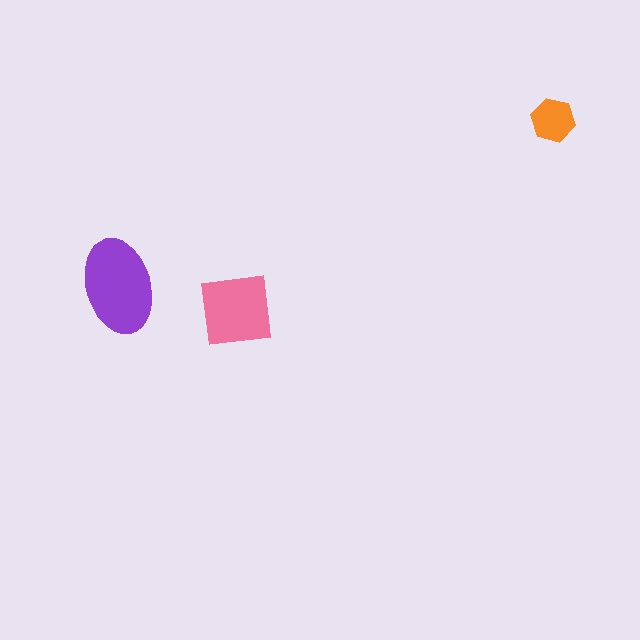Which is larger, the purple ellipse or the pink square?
The purple ellipse.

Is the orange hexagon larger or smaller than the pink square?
Smaller.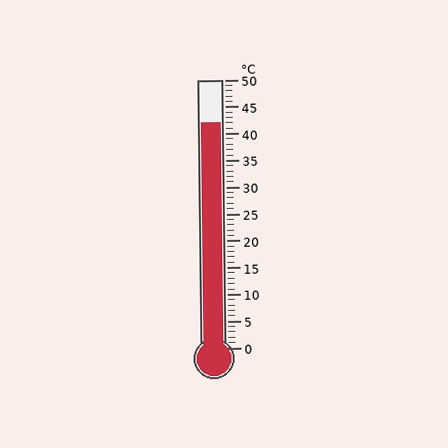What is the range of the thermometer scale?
The thermometer scale ranges from 0°C to 50°C.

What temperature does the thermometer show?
The thermometer shows approximately 42°C.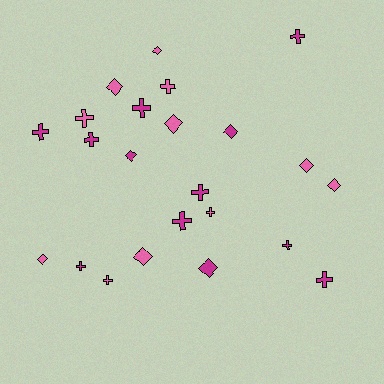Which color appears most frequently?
Magenta, with 12 objects.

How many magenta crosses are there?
There are 9 magenta crosses.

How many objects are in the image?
There are 23 objects.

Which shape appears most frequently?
Cross, with 13 objects.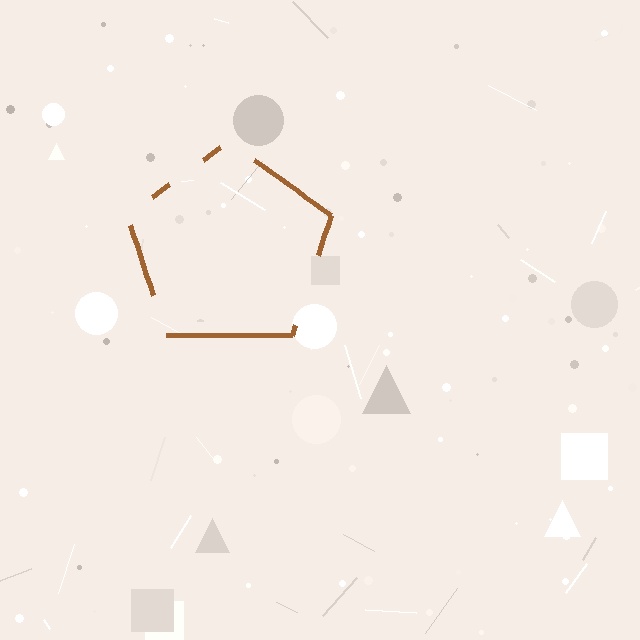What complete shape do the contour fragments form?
The contour fragments form a pentagon.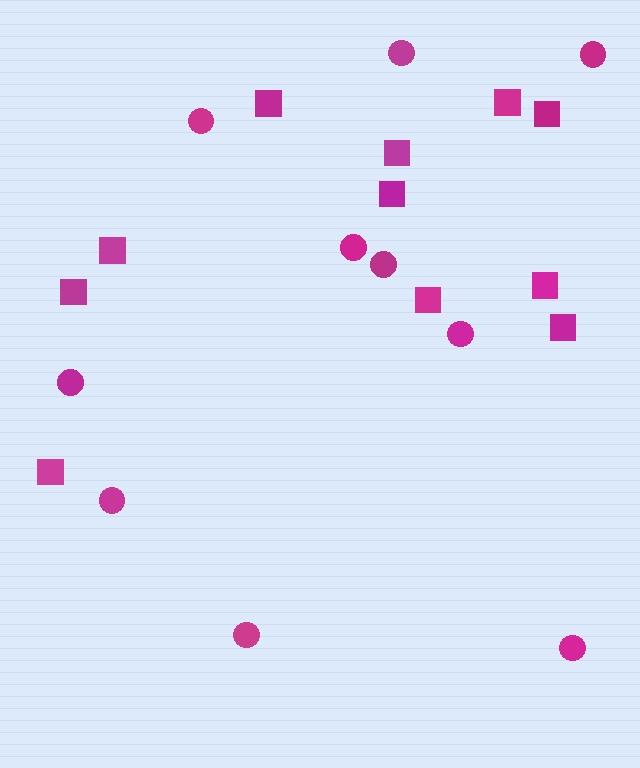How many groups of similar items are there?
There are 2 groups: one group of circles (10) and one group of squares (11).